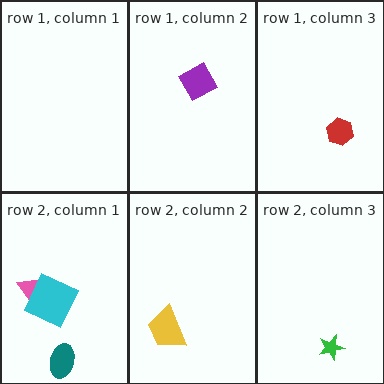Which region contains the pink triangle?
The row 2, column 1 region.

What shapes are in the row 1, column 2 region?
The purple diamond.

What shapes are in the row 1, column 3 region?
The red hexagon.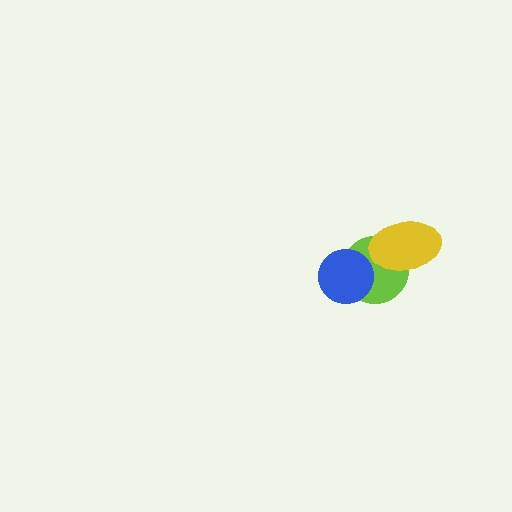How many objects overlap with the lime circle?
2 objects overlap with the lime circle.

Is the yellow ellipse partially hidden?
No, no other shape covers it.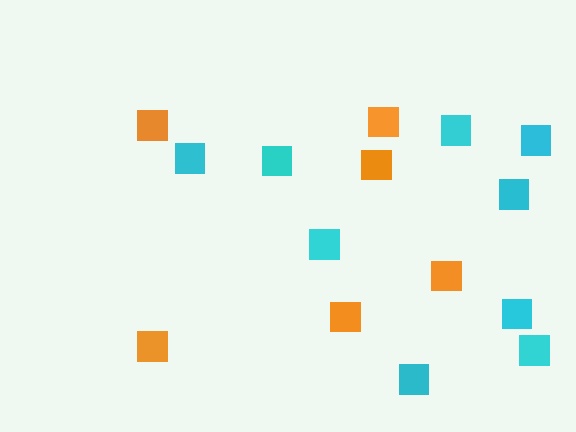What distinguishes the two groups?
There are 2 groups: one group of orange squares (6) and one group of cyan squares (9).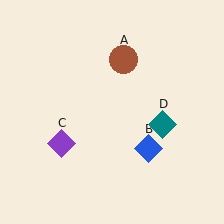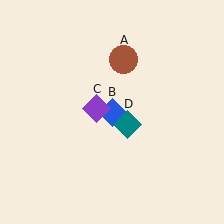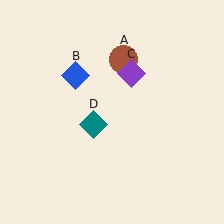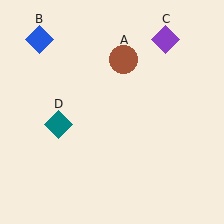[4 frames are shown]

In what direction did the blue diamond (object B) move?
The blue diamond (object B) moved up and to the left.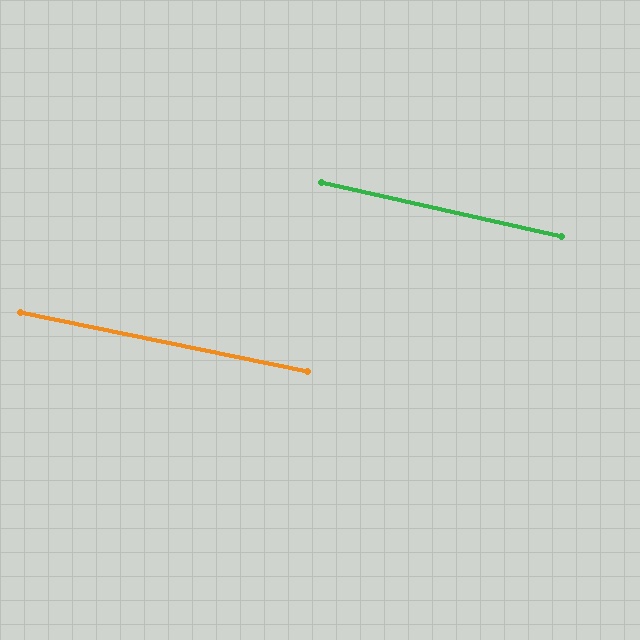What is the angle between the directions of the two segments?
Approximately 1 degree.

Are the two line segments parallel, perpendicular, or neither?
Parallel — their directions differ by only 0.9°.